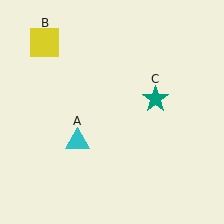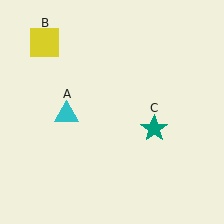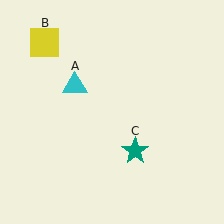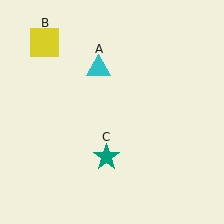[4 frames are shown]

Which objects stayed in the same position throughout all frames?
Yellow square (object B) remained stationary.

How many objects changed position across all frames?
2 objects changed position: cyan triangle (object A), teal star (object C).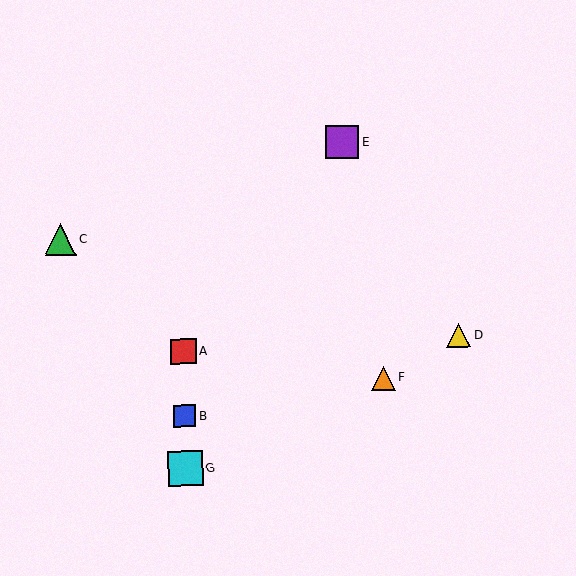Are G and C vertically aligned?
No, G is at x≈185 and C is at x≈60.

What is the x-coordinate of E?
Object E is at x≈342.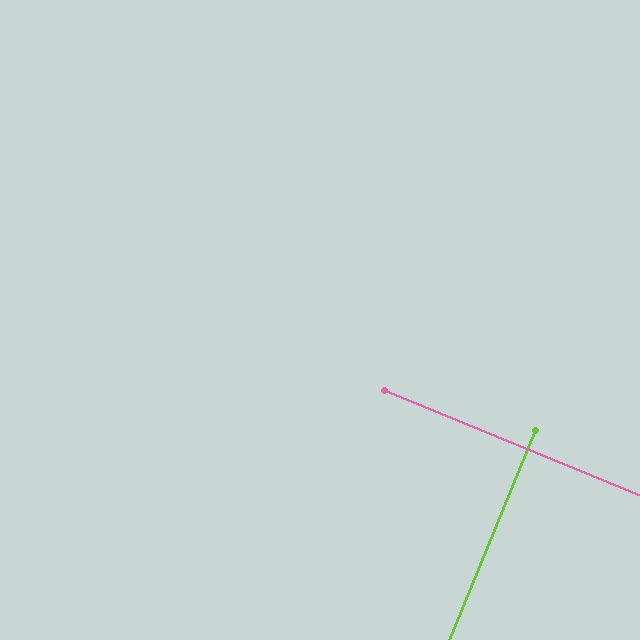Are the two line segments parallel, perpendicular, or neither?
Perpendicular — they meet at approximately 90°.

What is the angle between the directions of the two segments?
Approximately 90 degrees.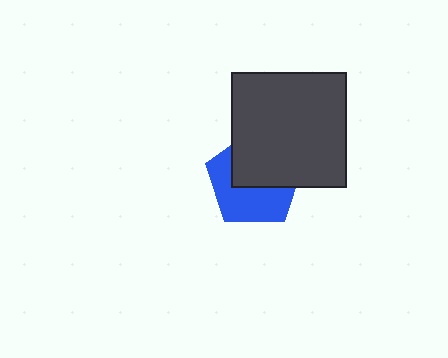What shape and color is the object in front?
The object in front is a dark gray square.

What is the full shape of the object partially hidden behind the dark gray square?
The partially hidden object is a blue pentagon.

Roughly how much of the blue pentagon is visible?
About half of it is visible (roughly 51%).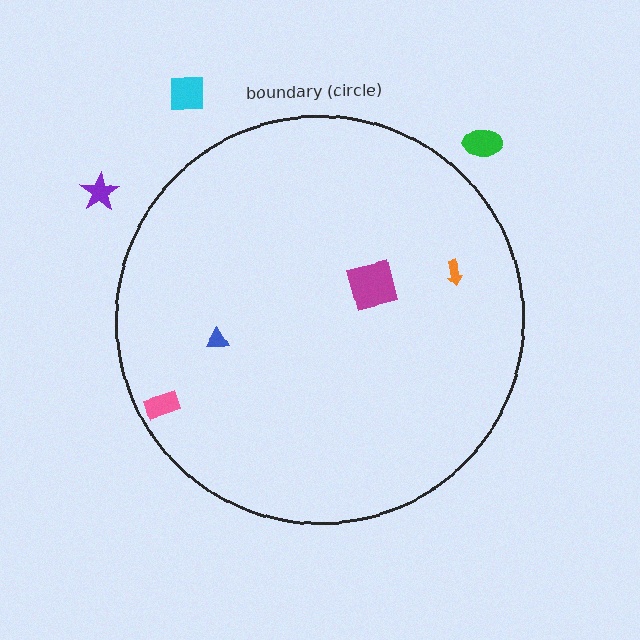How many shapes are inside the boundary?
4 inside, 3 outside.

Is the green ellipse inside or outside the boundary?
Outside.